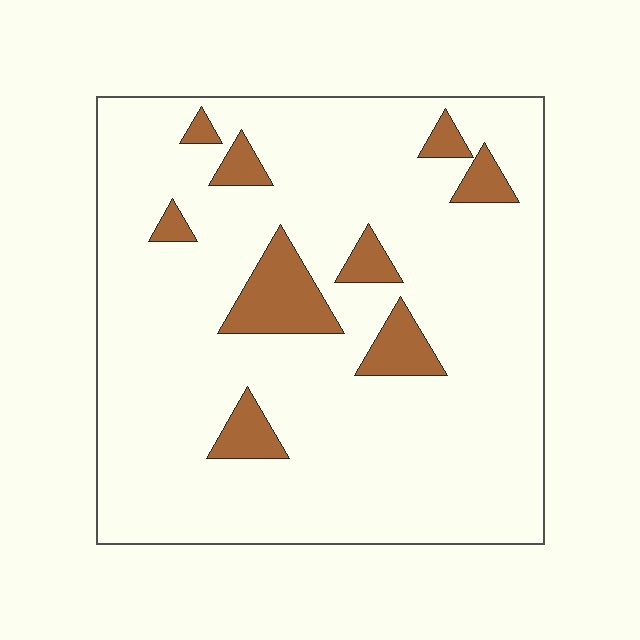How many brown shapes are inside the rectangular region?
9.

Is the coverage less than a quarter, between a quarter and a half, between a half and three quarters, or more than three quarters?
Less than a quarter.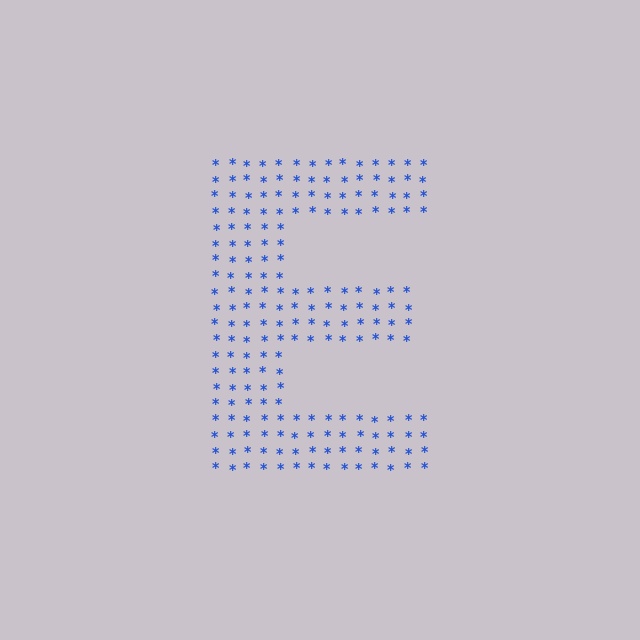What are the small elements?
The small elements are asterisks.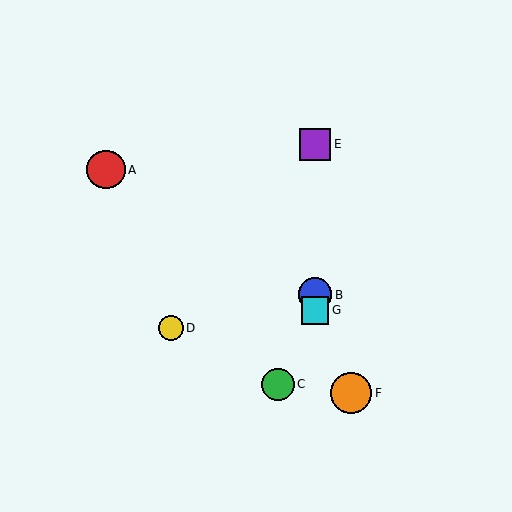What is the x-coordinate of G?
Object G is at x≈315.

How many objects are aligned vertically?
3 objects (B, E, G) are aligned vertically.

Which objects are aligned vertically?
Objects B, E, G are aligned vertically.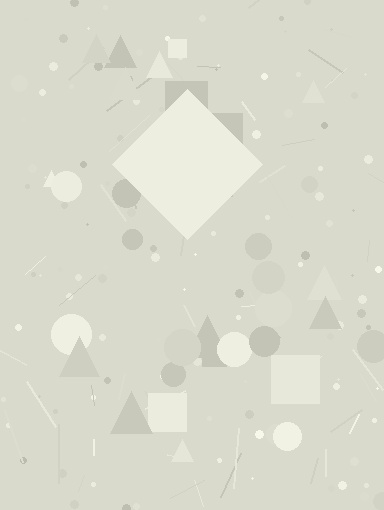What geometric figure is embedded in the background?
A diamond is embedded in the background.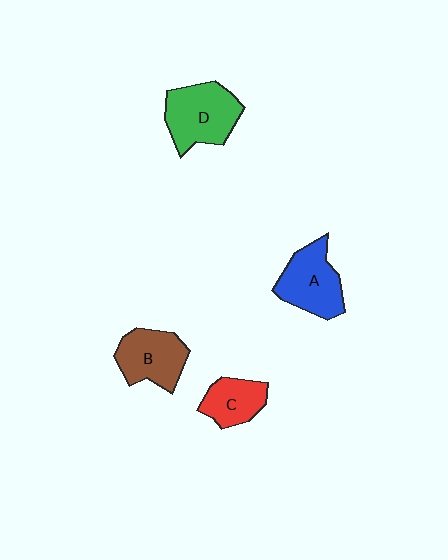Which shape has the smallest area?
Shape C (red).